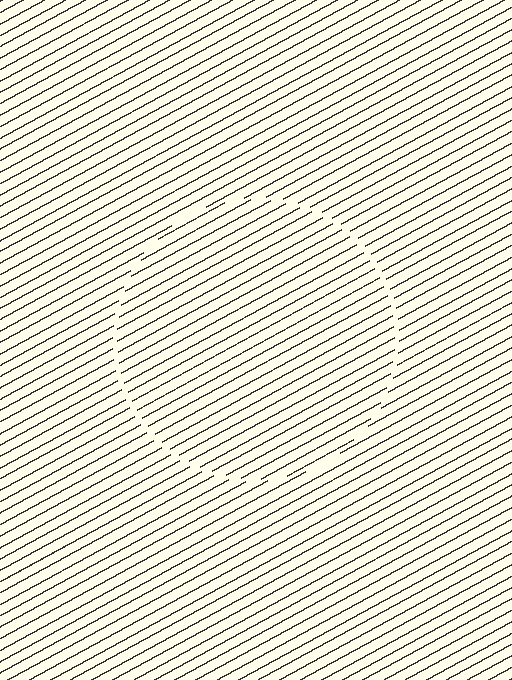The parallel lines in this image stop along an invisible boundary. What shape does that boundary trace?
An illusory circle. The interior of the shape contains the same grating, shifted by half a period — the contour is defined by the phase discontinuity where line-ends from the inner and outer gratings abut.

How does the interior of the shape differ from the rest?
The interior of the shape contains the same grating, shifted by half a period — the contour is defined by the phase discontinuity where line-ends from the inner and outer gratings abut.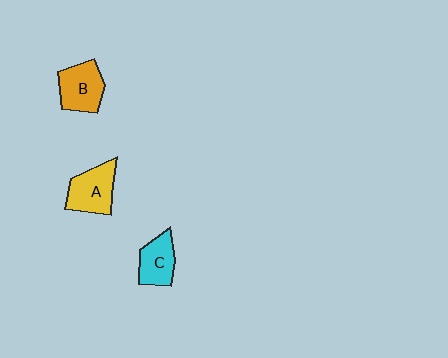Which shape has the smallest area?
Shape C (cyan).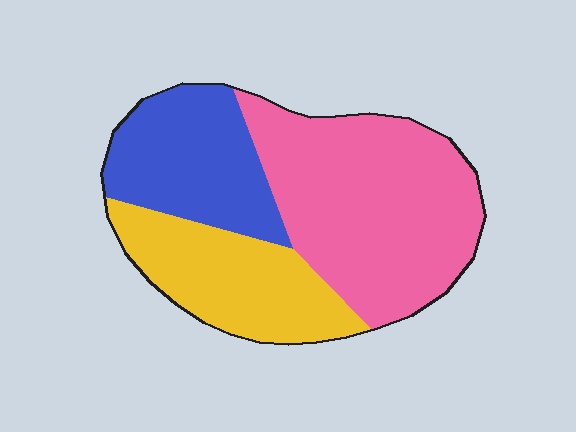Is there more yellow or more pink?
Pink.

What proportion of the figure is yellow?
Yellow takes up between a sixth and a third of the figure.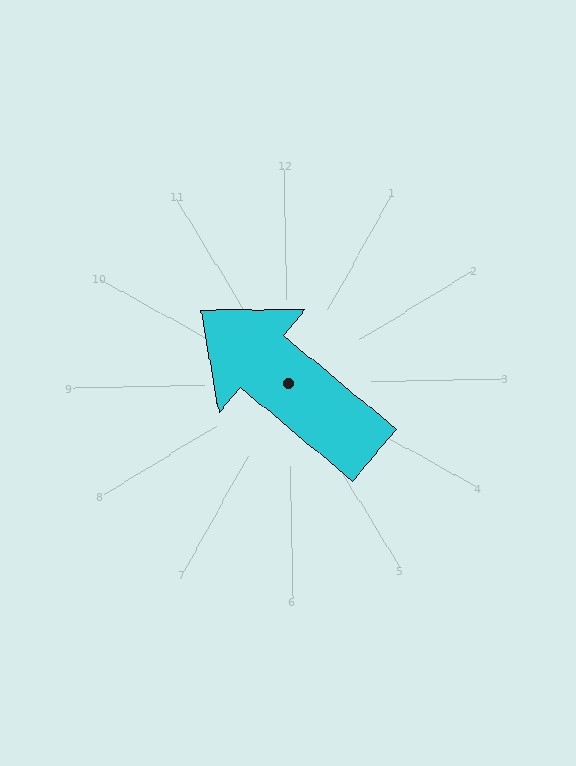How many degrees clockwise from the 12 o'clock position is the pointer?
Approximately 311 degrees.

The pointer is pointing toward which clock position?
Roughly 10 o'clock.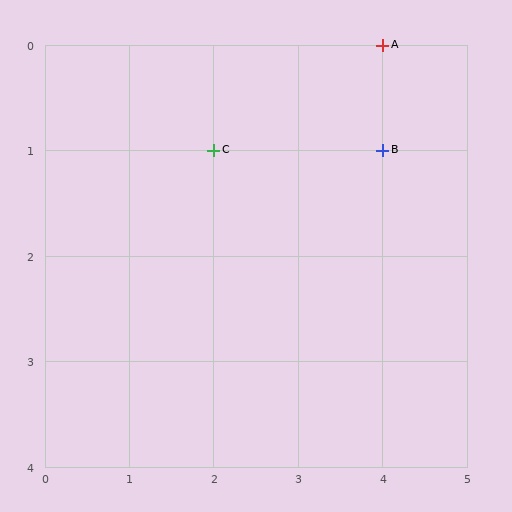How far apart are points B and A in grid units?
Points B and A are 1 row apart.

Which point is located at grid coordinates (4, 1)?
Point B is at (4, 1).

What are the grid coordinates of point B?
Point B is at grid coordinates (4, 1).